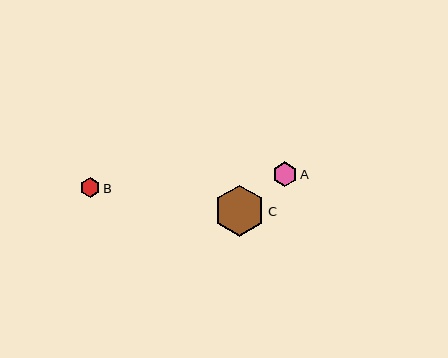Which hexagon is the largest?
Hexagon C is the largest with a size of approximately 51 pixels.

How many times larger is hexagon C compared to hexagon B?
Hexagon C is approximately 2.5 times the size of hexagon B.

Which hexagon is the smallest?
Hexagon B is the smallest with a size of approximately 20 pixels.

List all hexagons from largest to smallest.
From largest to smallest: C, A, B.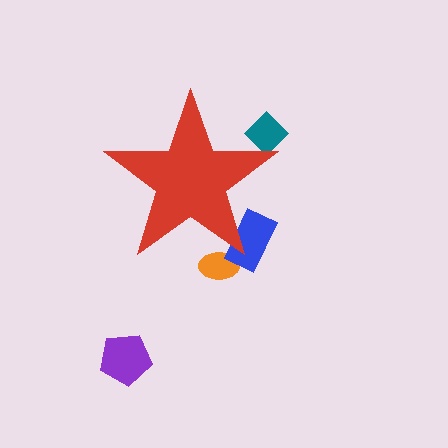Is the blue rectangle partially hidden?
Yes, the blue rectangle is partially hidden behind the red star.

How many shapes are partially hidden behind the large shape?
3 shapes are partially hidden.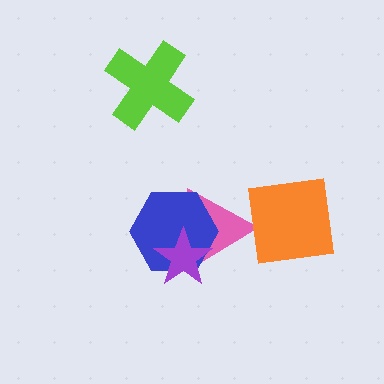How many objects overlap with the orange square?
0 objects overlap with the orange square.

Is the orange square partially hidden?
No, no other shape covers it.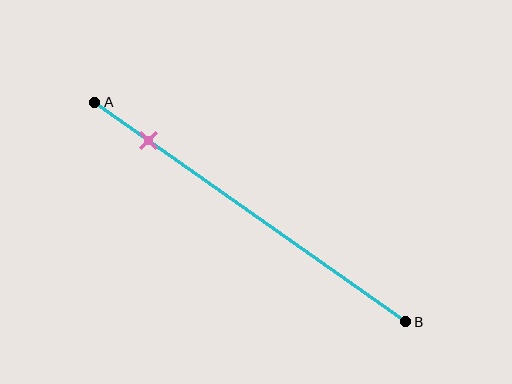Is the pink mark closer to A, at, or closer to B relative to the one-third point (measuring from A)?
The pink mark is closer to point A than the one-third point of segment AB.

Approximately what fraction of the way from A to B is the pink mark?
The pink mark is approximately 15% of the way from A to B.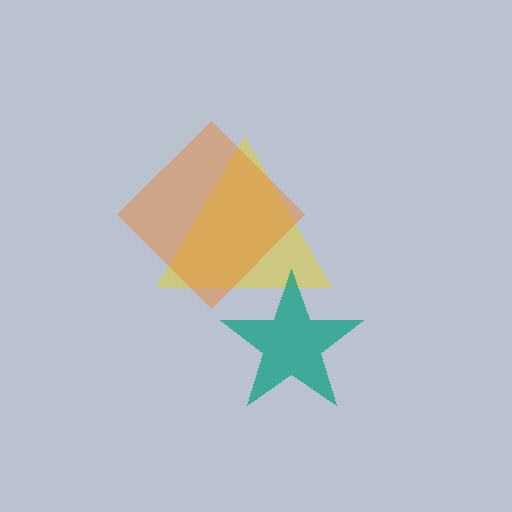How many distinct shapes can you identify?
There are 3 distinct shapes: a yellow triangle, an orange diamond, a teal star.